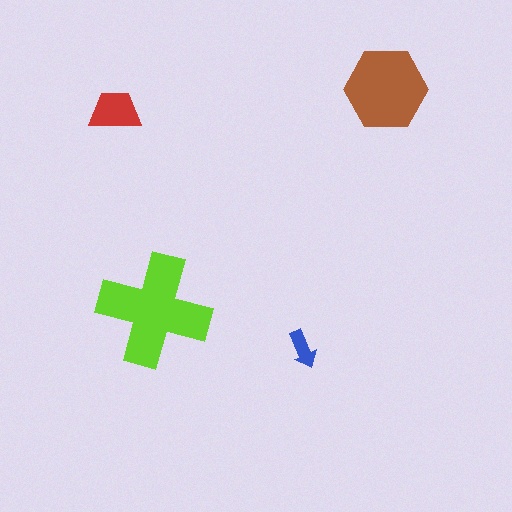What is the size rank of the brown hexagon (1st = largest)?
2nd.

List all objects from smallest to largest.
The blue arrow, the red trapezoid, the brown hexagon, the lime cross.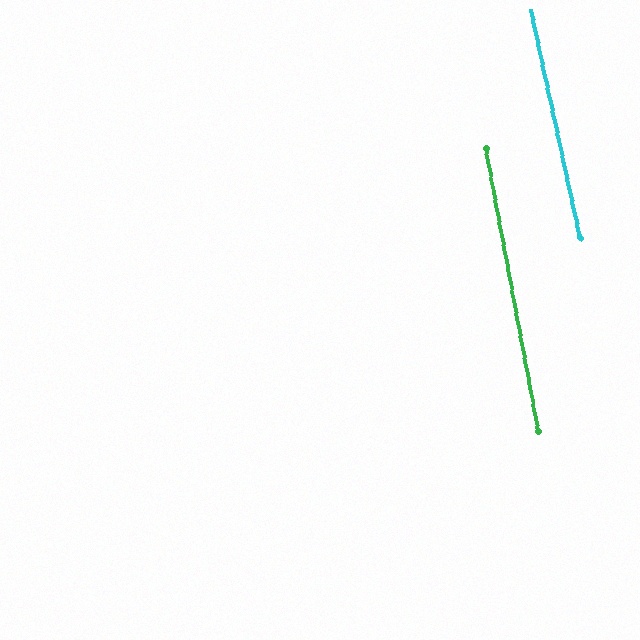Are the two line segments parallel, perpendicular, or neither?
Parallel — their directions differ by only 1.6°.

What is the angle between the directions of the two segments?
Approximately 2 degrees.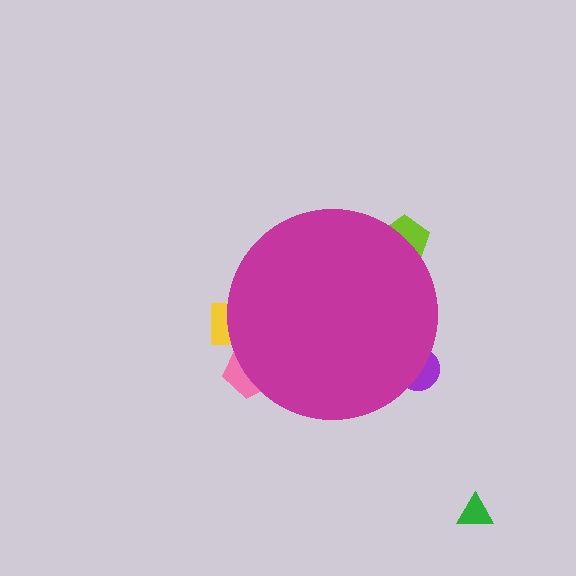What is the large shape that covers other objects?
A magenta circle.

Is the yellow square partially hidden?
Yes, the yellow square is partially hidden behind the magenta circle.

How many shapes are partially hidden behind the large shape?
4 shapes are partially hidden.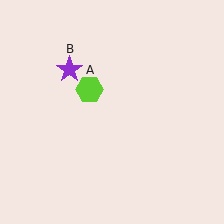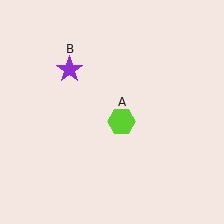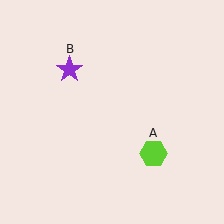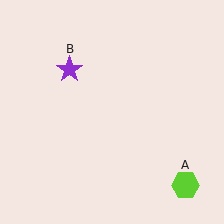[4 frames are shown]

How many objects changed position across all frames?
1 object changed position: lime hexagon (object A).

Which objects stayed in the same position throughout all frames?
Purple star (object B) remained stationary.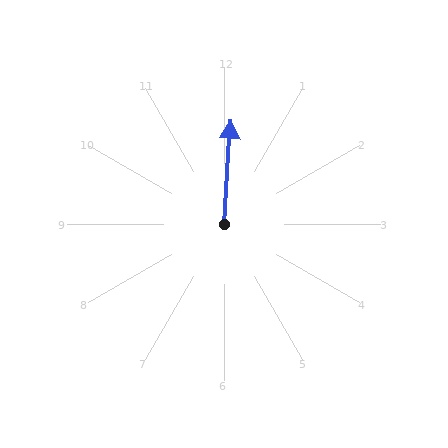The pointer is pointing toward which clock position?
Roughly 12 o'clock.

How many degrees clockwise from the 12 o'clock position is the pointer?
Approximately 4 degrees.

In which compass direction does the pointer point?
North.